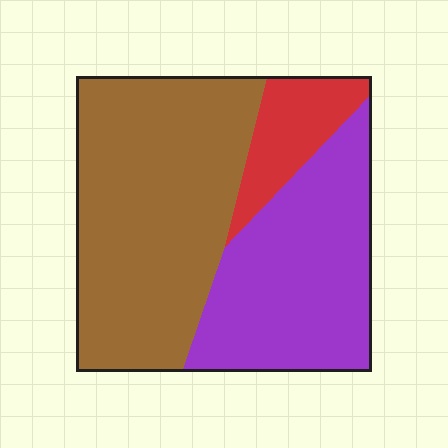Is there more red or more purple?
Purple.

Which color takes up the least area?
Red, at roughly 10%.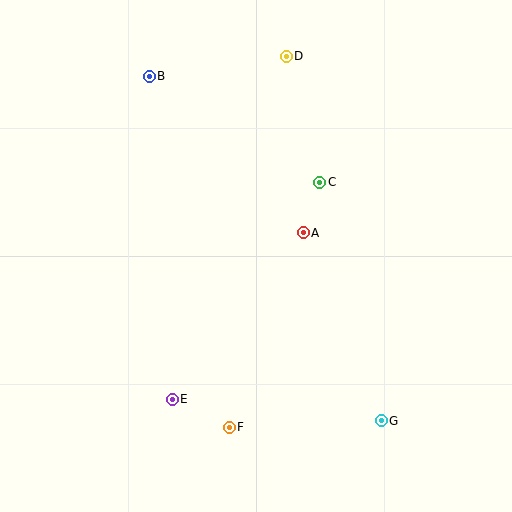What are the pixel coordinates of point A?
Point A is at (303, 233).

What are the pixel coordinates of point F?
Point F is at (229, 427).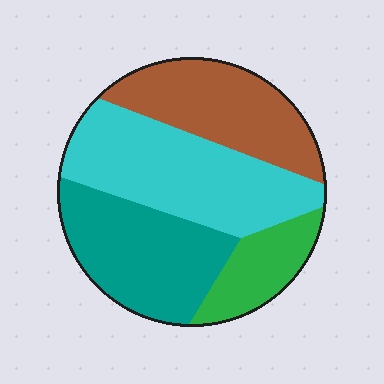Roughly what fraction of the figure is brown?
Brown takes up about one quarter (1/4) of the figure.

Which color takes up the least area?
Green, at roughly 15%.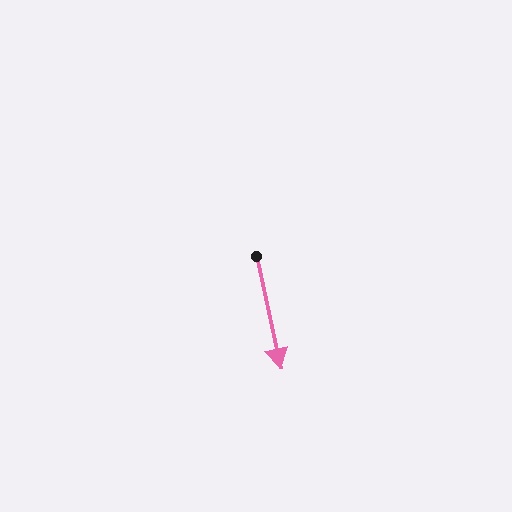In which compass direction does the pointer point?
South.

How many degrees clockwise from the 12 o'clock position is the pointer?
Approximately 168 degrees.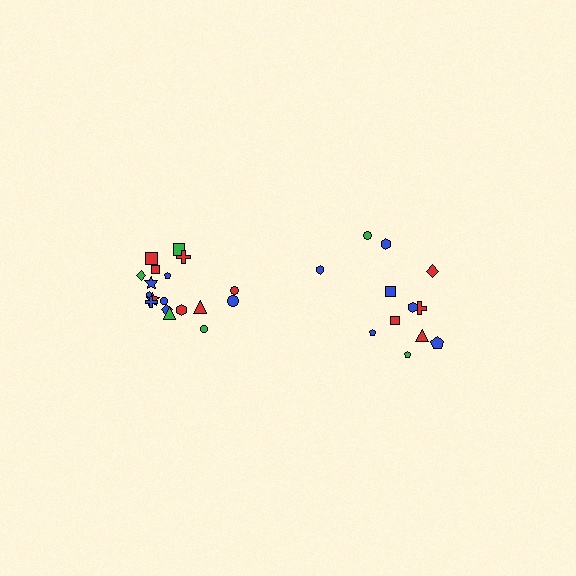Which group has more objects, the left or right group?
The left group.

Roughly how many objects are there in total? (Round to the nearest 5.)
Roughly 30 objects in total.